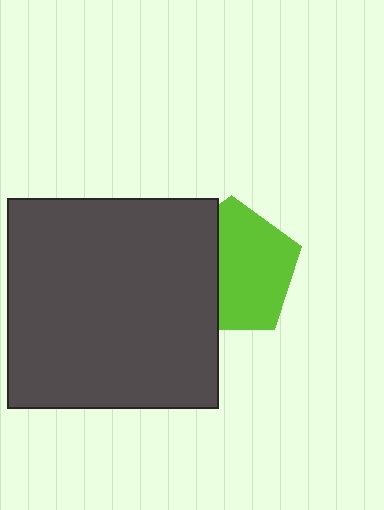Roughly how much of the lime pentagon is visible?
About half of it is visible (roughly 62%).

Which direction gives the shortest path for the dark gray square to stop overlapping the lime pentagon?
Moving left gives the shortest separation.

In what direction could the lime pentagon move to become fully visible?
The lime pentagon could move right. That would shift it out from behind the dark gray square entirely.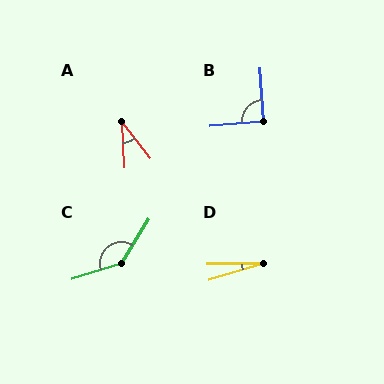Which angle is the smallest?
D, at approximately 16 degrees.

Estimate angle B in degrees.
Approximately 90 degrees.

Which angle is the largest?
C, at approximately 138 degrees.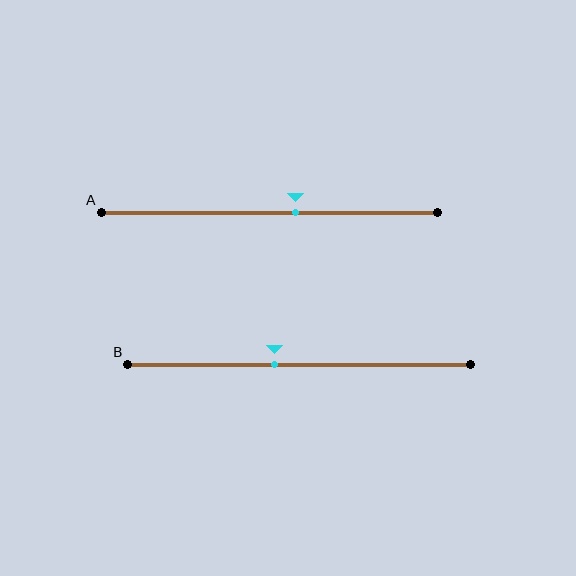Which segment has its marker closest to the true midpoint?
Segment B has its marker closest to the true midpoint.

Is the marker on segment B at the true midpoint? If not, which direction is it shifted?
No, the marker on segment B is shifted to the left by about 7% of the segment length.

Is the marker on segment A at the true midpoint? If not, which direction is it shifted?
No, the marker on segment A is shifted to the right by about 8% of the segment length.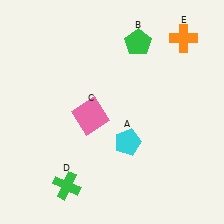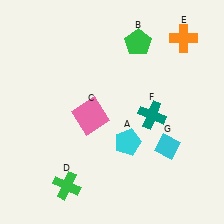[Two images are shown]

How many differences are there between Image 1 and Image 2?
There are 2 differences between the two images.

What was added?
A teal cross (F), a cyan diamond (G) were added in Image 2.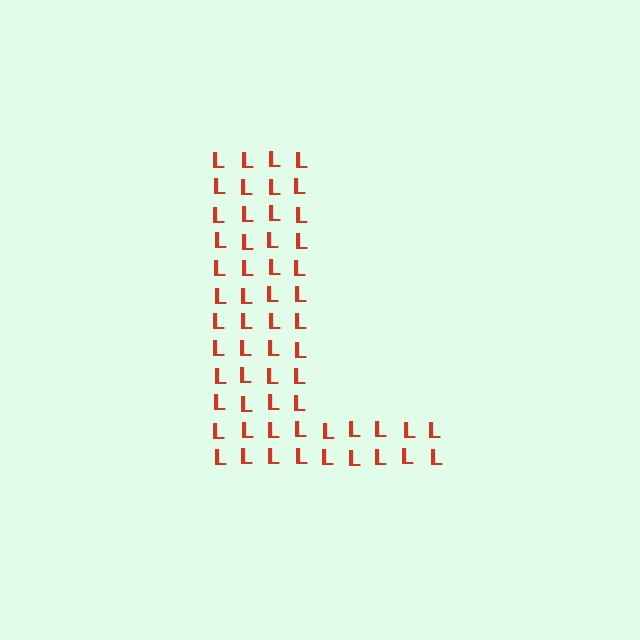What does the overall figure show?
The overall figure shows the letter L.